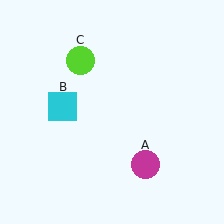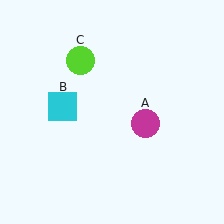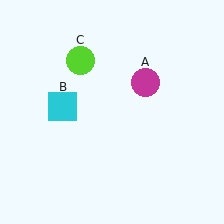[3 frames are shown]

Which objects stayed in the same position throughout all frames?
Cyan square (object B) and lime circle (object C) remained stationary.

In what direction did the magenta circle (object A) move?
The magenta circle (object A) moved up.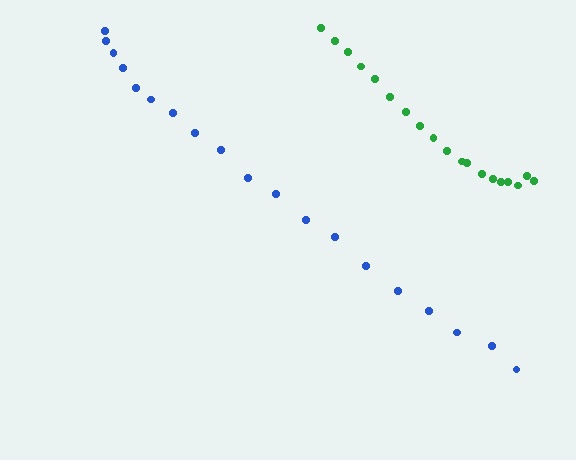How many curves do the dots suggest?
There are 2 distinct paths.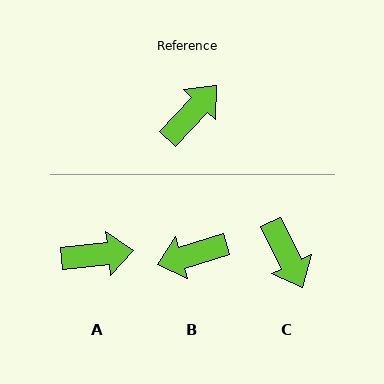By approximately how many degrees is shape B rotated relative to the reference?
Approximately 150 degrees counter-clockwise.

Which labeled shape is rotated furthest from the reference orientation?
B, about 150 degrees away.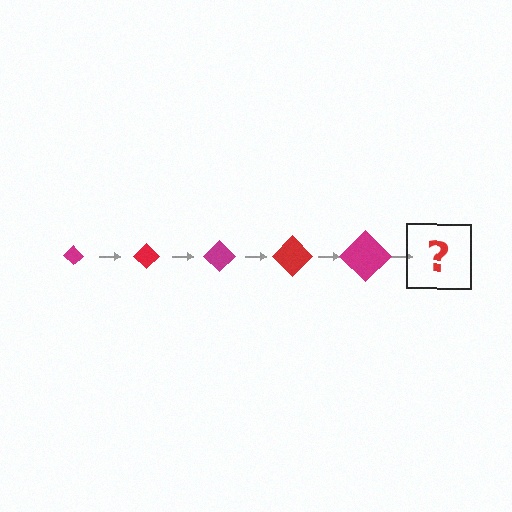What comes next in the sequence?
The next element should be a red diamond, larger than the previous one.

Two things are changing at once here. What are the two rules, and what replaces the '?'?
The two rules are that the diamond grows larger each step and the color cycles through magenta and red. The '?' should be a red diamond, larger than the previous one.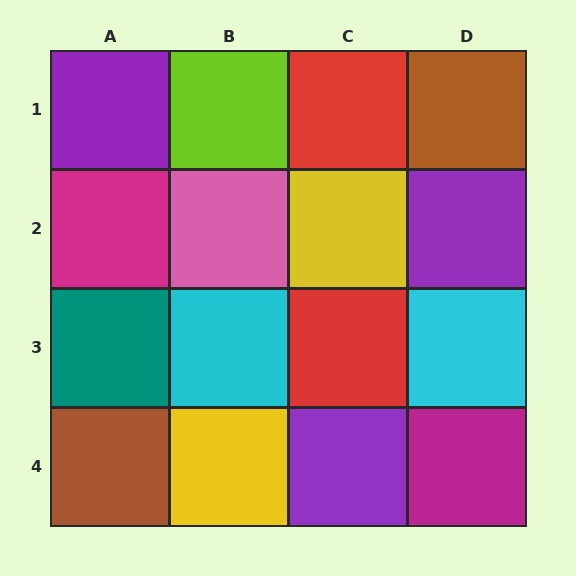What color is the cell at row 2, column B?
Pink.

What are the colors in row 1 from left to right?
Purple, lime, red, brown.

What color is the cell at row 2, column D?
Purple.